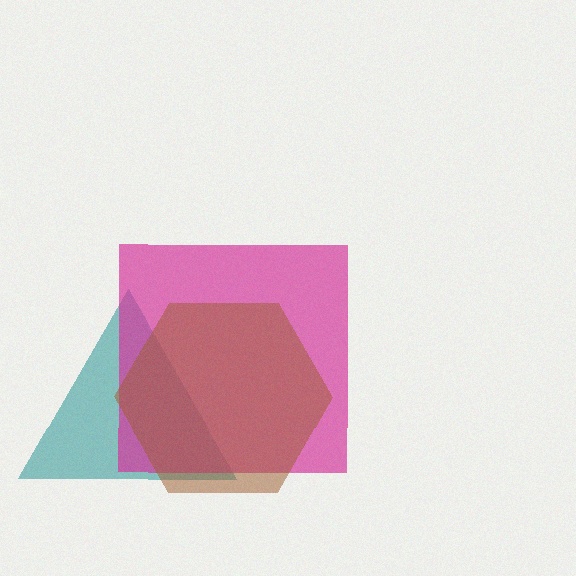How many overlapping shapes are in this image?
There are 3 overlapping shapes in the image.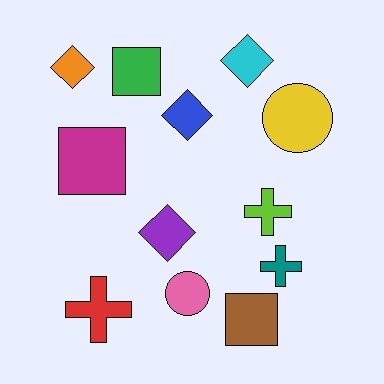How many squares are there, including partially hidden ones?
There are 3 squares.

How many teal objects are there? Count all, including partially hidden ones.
There is 1 teal object.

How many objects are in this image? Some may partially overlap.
There are 12 objects.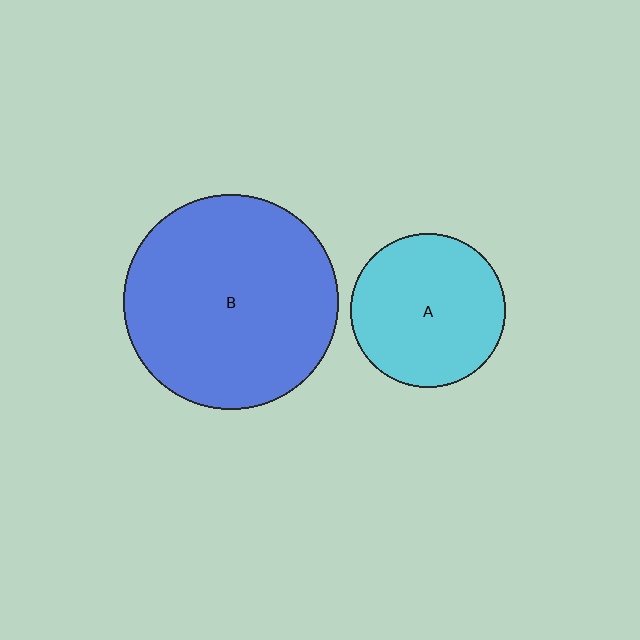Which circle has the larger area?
Circle B (blue).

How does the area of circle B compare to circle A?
Approximately 1.9 times.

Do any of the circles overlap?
No, none of the circles overlap.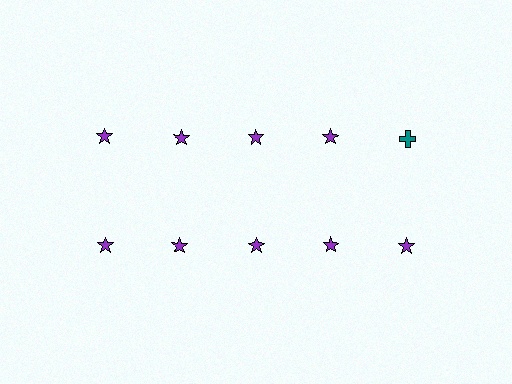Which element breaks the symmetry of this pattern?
The teal cross in the top row, rightmost column breaks the symmetry. All other shapes are purple stars.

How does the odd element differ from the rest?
It differs in both color (teal instead of purple) and shape (cross instead of star).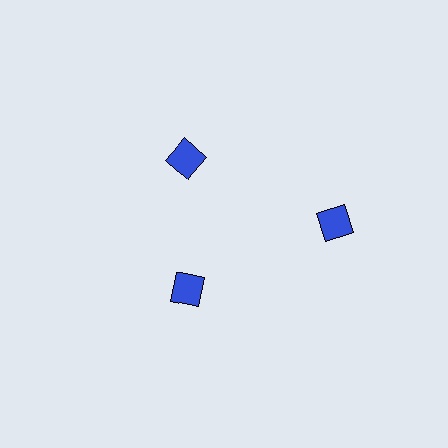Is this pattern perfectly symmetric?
No. The 3 blue diamonds are arranged in a ring, but one element near the 3 o'clock position is pushed outward from the center, breaking the 3-fold rotational symmetry.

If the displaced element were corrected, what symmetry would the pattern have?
It would have 3-fold rotational symmetry — the pattern would map onto itself every 120 degrees.